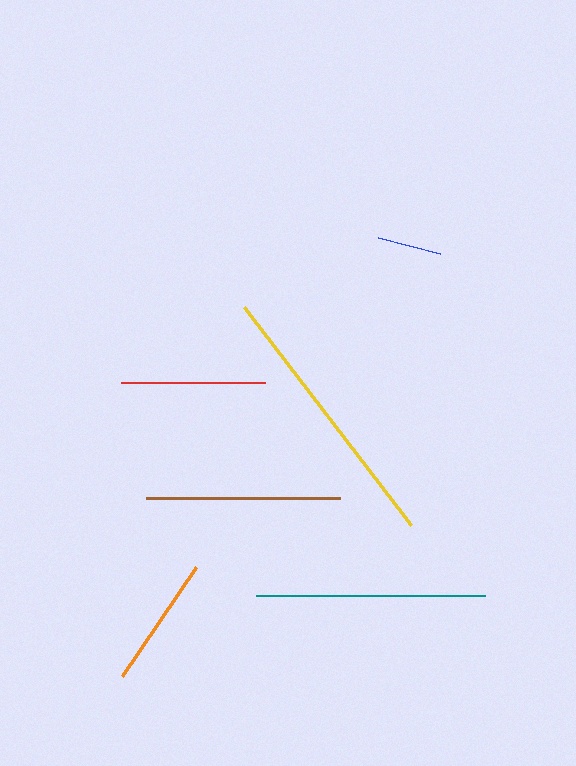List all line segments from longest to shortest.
From longest to shortest: yellow, teal, brown, red, orange, blue.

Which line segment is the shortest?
The blue line is the shortest at approximately 64 pixels.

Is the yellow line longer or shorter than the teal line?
The yellow line is longer than the teal line.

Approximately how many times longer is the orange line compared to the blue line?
The orange line is approximately 2.1 times the length of the blue line.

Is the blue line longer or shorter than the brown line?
The brown line is longer than the blue line.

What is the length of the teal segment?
The teal segment is approximately 229 pixels long.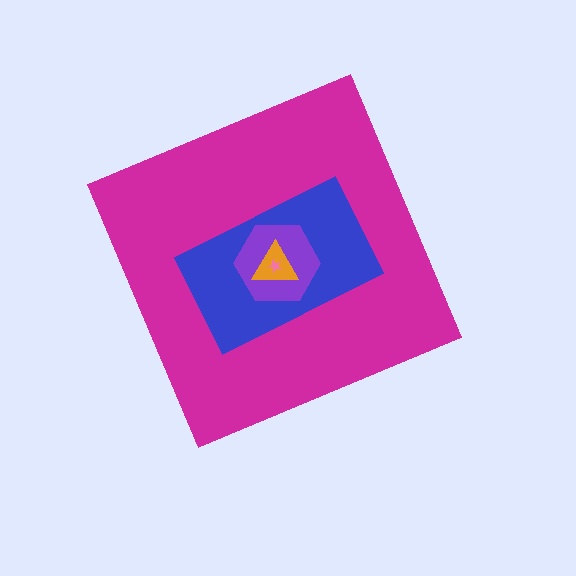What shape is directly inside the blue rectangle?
The purple hexagon.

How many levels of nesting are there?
5.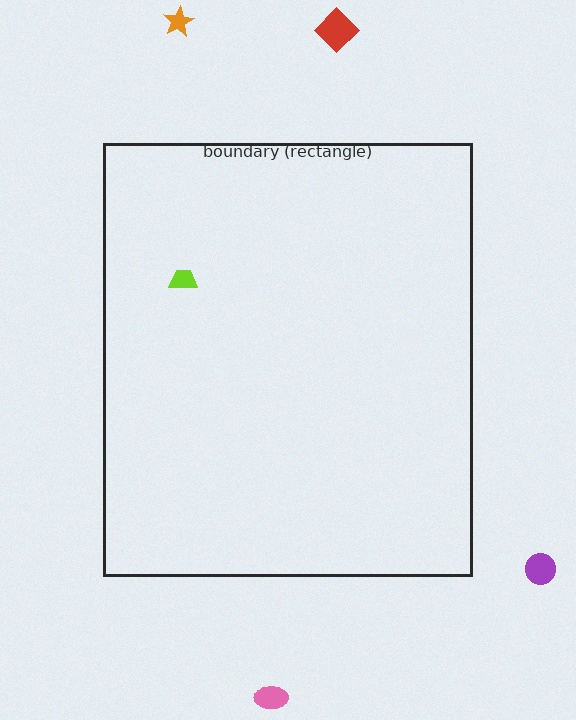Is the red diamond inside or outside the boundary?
Outside.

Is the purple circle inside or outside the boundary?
Outside.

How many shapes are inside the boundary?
1 inside, 4 outside.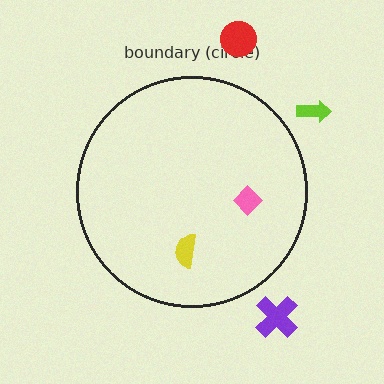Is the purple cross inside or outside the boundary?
Outside.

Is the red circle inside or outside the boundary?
Outside.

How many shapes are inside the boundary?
2 inside, 3 outside.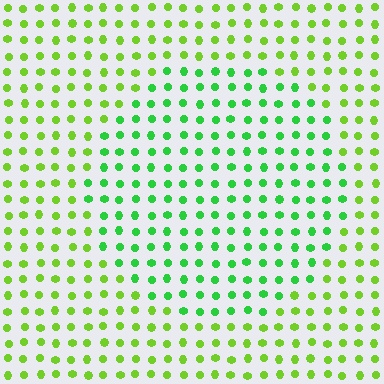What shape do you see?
I see a circle.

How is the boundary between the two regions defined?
The boundary is defined purely by a slight shift in hue (about 34 degrees). Spacing, size, and orientation are identical on both sides.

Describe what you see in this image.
The image is filled with small lime elements in a uniform arrangement. A circle-shaped region is visible where the elements are tinted to a slightly different hue, forming a subtle color boundary.